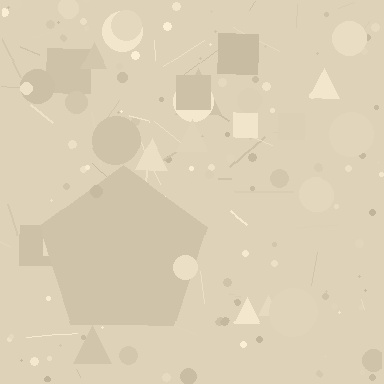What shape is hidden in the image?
A pentagon is hidden in the image.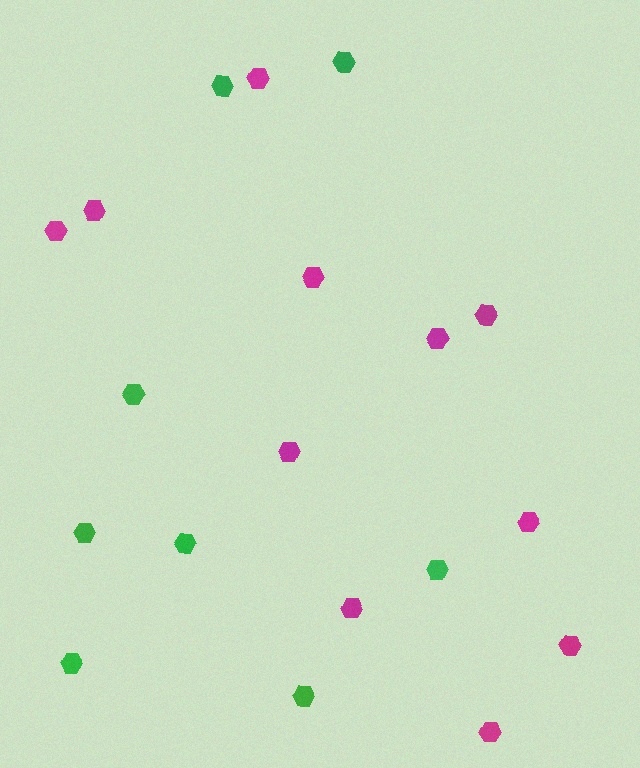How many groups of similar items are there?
There are 2 groups: one group of magenta hexagons (11) and one group of green hexagons (8).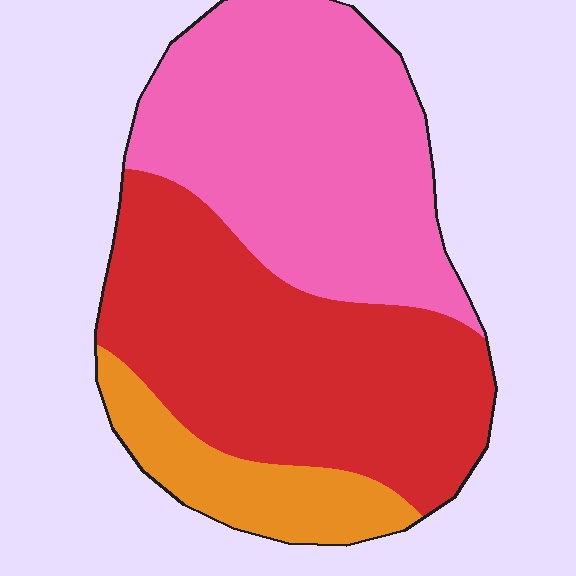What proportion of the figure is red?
Red covers 44% of the figure.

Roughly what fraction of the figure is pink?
Pink covers around 40% of the figure.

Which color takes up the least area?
Orange, at roughly 15%.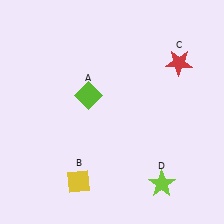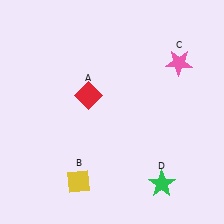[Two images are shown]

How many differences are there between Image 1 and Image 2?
There are 3 differences between the two images.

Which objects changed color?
A changed from lime to red. C changed from red to pink. D changed from lime to green.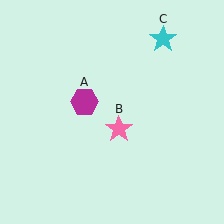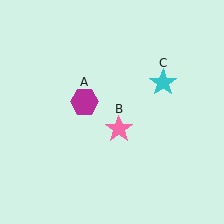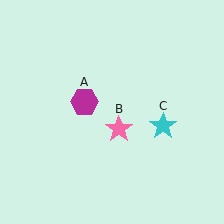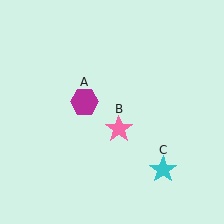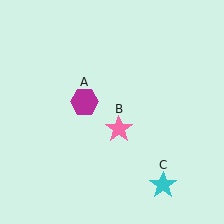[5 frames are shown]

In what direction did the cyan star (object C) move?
The cyan star (object C) moved down.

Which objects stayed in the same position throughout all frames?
Magenta hexagon (object A) and pink star (object B) remained stationary.